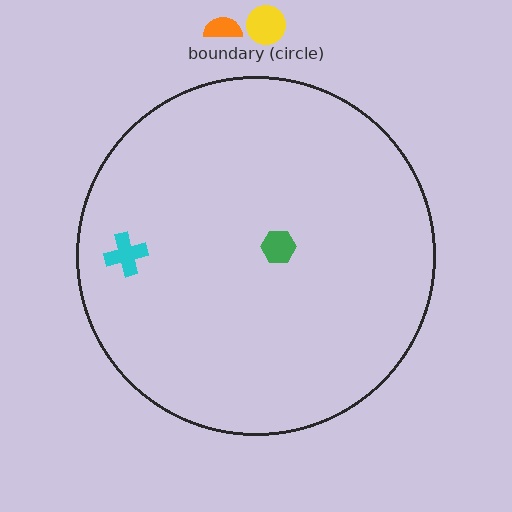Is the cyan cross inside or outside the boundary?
Inside.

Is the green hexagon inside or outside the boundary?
Inside.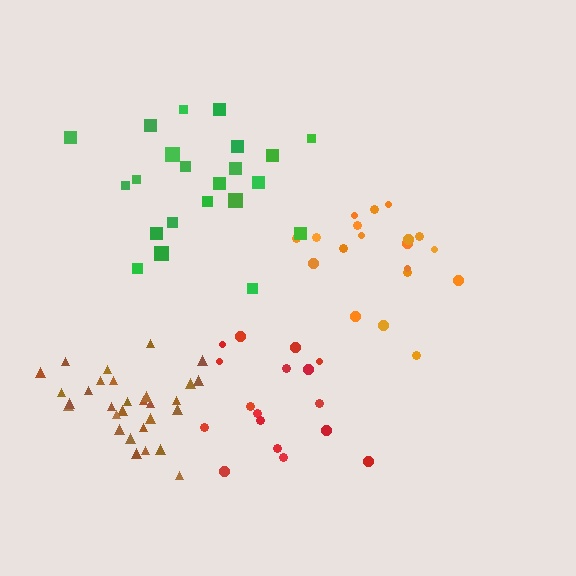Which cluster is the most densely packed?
Brown.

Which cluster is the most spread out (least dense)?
Red.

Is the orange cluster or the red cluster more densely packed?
Orange.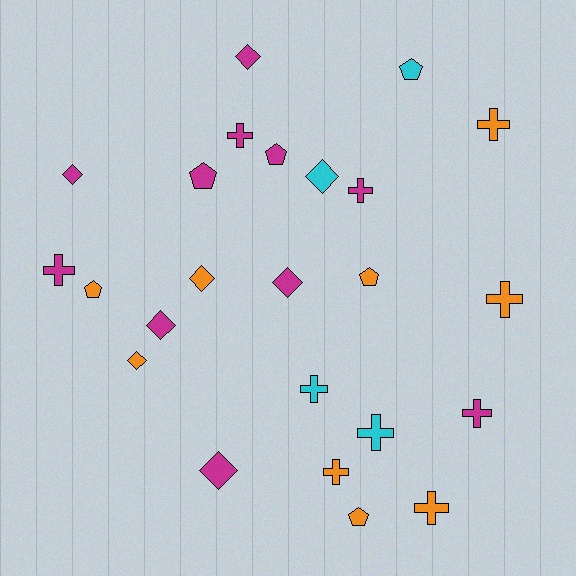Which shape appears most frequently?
Cross, with 10 objects.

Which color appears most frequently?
Magenta, with 11 objects.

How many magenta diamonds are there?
There are 5 magenta diamonds.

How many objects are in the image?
There are 24 objects.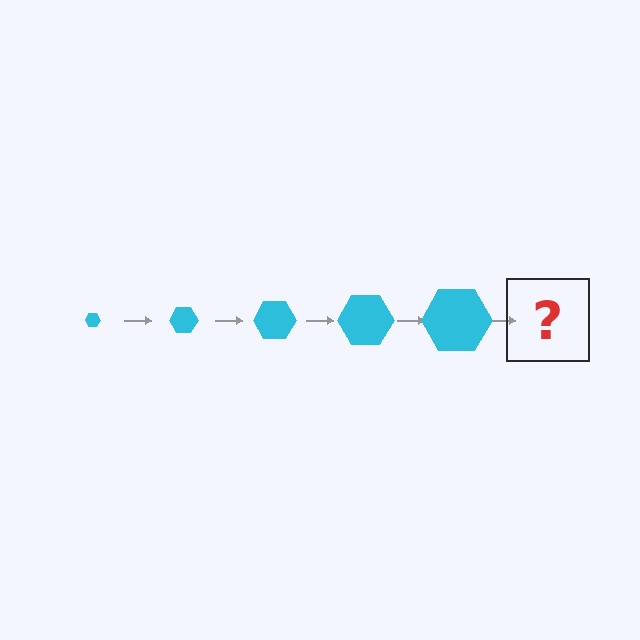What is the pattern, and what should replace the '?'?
The pattern is that the hexagon gets progressively larger each step. The '?' should be a cyan hexagon, larger than the previous one.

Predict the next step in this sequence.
The next step is a cyan hexagon, larger than the previous one.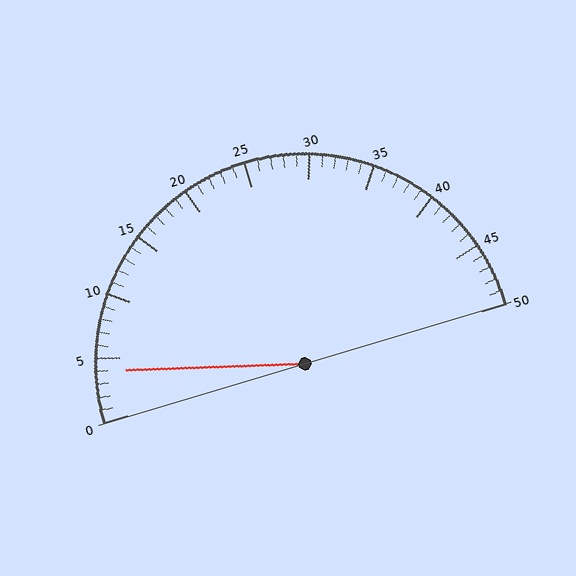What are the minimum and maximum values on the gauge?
The gauge ranges from 0 to 50.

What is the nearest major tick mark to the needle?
The nearest major tick mark is 5.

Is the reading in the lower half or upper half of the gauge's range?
The reading is in the lower half of the range (0 to 50).